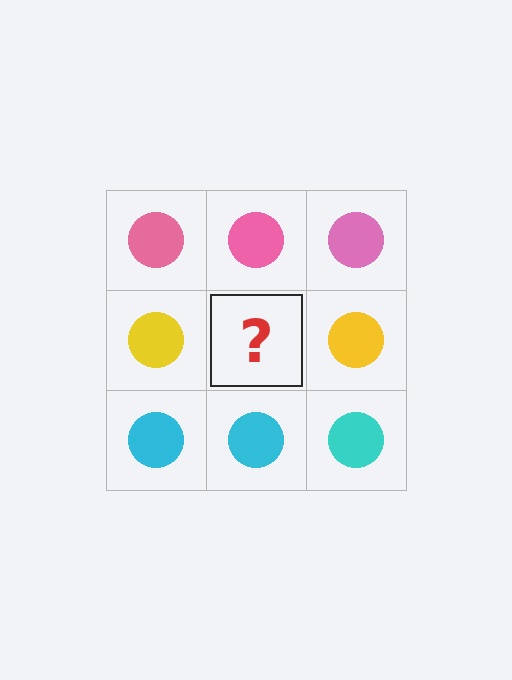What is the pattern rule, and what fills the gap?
The rule is that each row has a consistent color. The gap should be filled with a yellow circle.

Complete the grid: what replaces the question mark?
The question mark should be replaced with a yellow circle.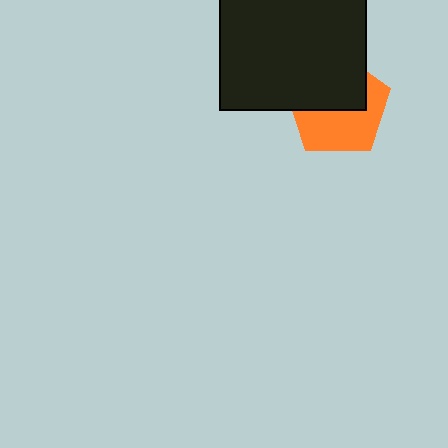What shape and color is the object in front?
The object in front is a black square.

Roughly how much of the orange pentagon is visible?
About half of it is visible (roughly 51%).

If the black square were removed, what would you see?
You would see the complete orange pentagon.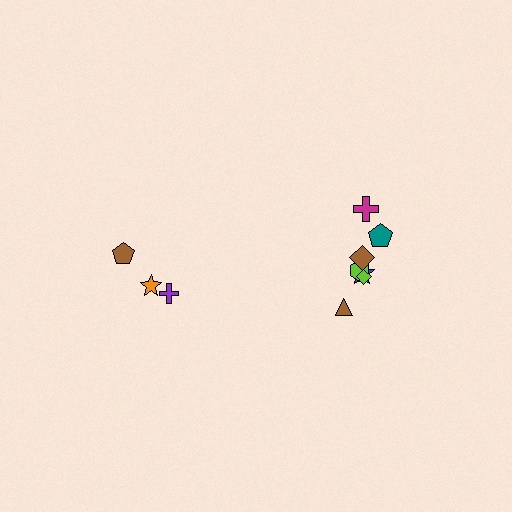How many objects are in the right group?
There are 7 objects.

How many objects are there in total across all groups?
There are 10 objects.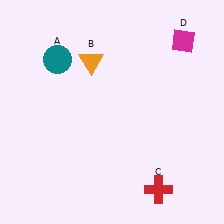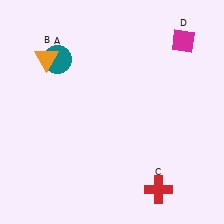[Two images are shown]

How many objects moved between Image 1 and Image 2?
1 object moved between the two images.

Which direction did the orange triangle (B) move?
The orange triangle (B) moved left.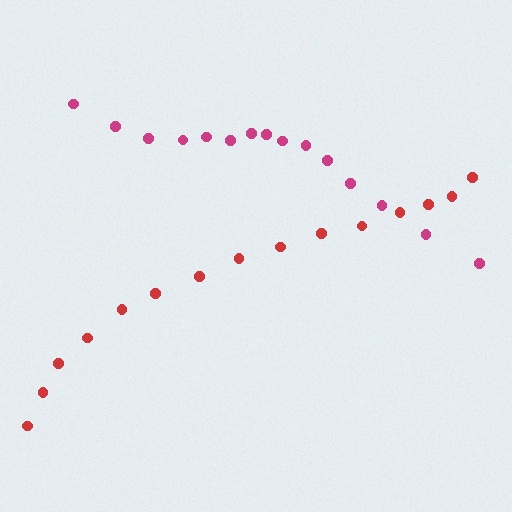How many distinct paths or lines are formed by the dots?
There are 2 distinct paths.